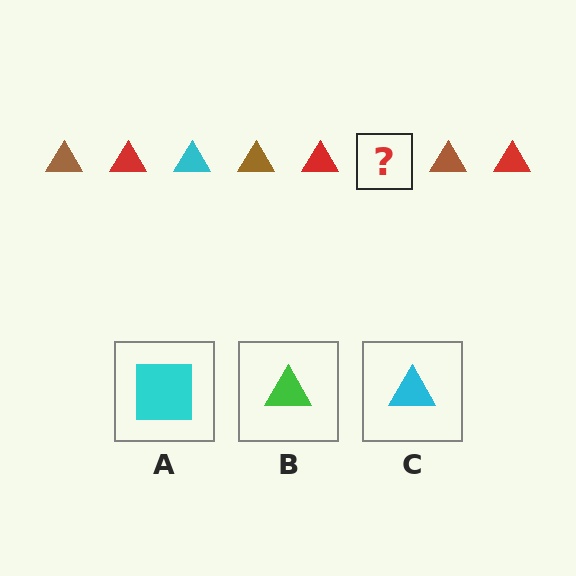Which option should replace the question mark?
Option C.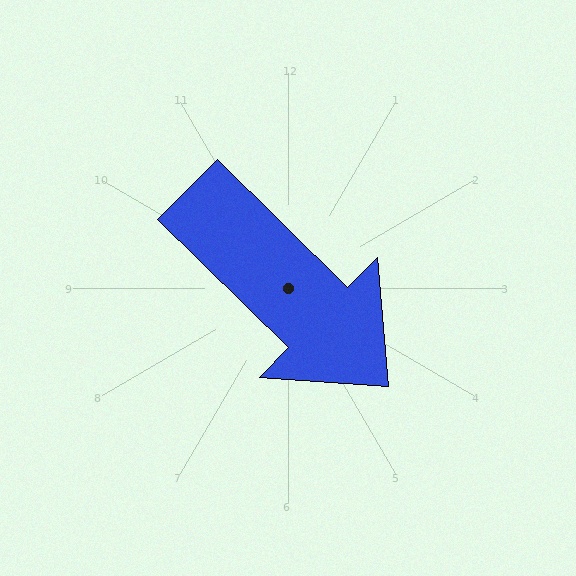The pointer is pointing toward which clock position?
Roughly 4 o'clock.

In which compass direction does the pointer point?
Southeast.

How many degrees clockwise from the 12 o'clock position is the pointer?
Approximately 134 degrees.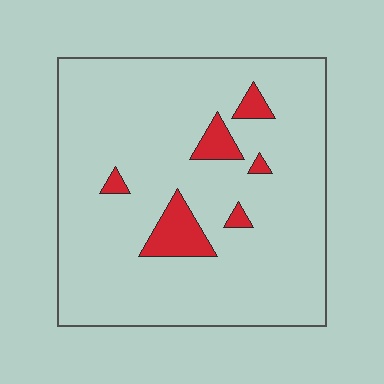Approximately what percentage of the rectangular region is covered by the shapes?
Approximately 10%.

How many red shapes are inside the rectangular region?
6.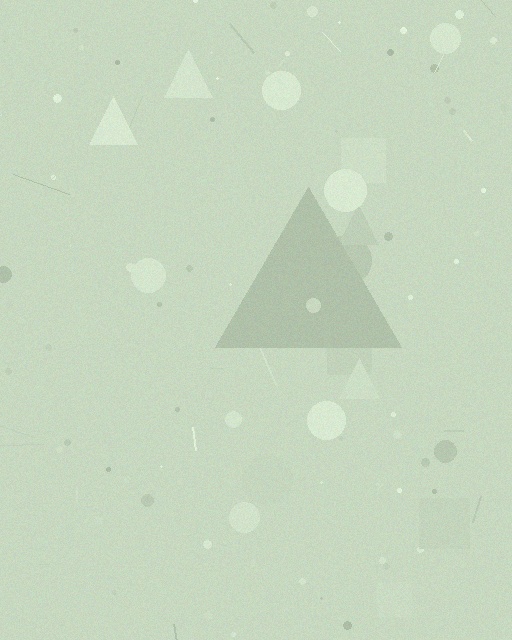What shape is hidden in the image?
A triangle is hidden in the image.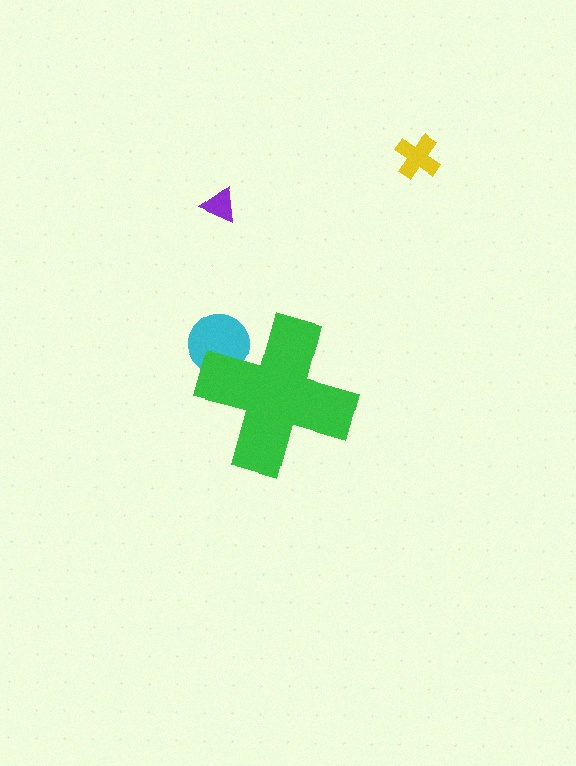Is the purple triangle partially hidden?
No, the purple triangle is fully visible.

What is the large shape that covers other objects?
A green cross.